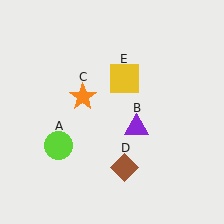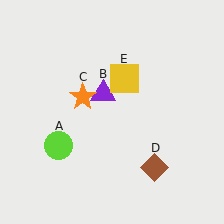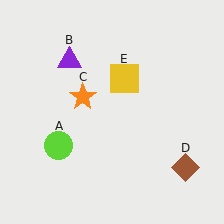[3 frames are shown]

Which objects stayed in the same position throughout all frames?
Lime circle (object A) and orange star (object C) and yellow square (object E) remained stationary.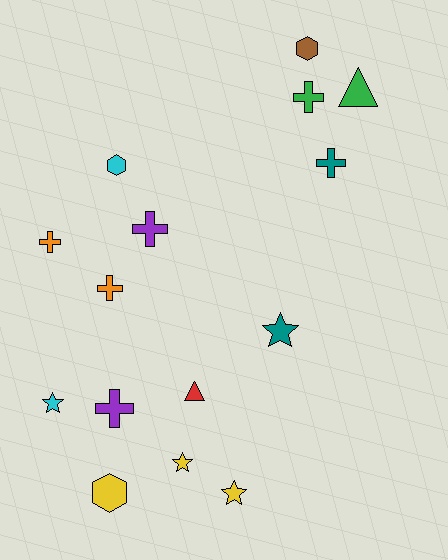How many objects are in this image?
There are 15 objects.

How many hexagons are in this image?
There are 3 hexagons.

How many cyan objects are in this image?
There are 2 cyan objects.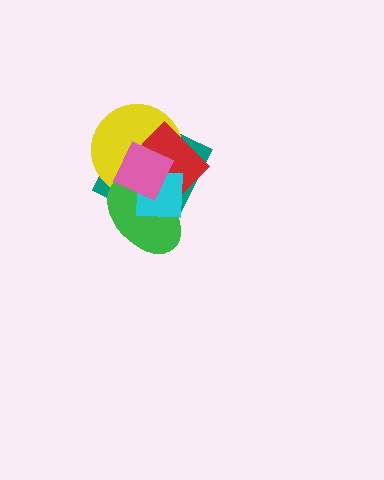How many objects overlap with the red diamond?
5 objects overlap with the red diamond.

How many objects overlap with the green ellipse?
5 objects overlap with the green ellipse.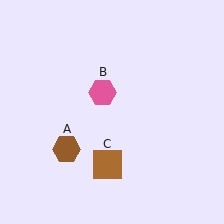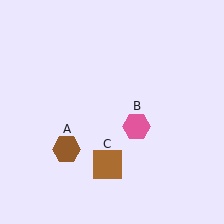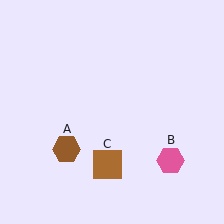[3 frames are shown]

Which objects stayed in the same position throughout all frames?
Brown hexagon (object A) and brown square (object C) remained stationary.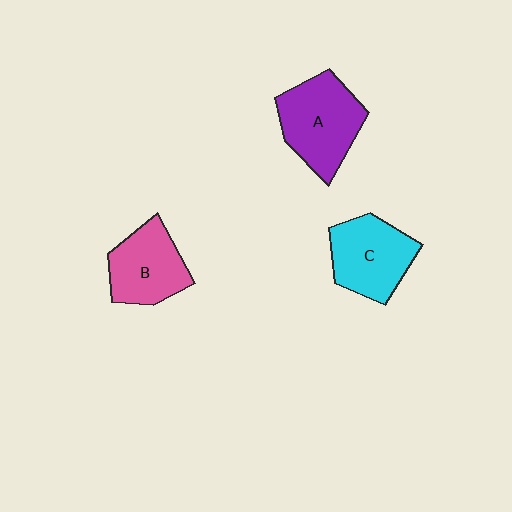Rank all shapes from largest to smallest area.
From largest to smallest: A (purple), C (cyan), B (pink).